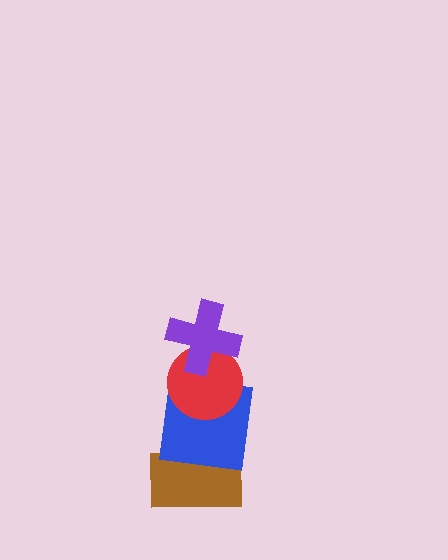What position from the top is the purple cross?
The purple cross is 1st from the top.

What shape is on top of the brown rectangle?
The blue square is on top of the brown rectangle.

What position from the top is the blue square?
The blue square is 3rd from the top.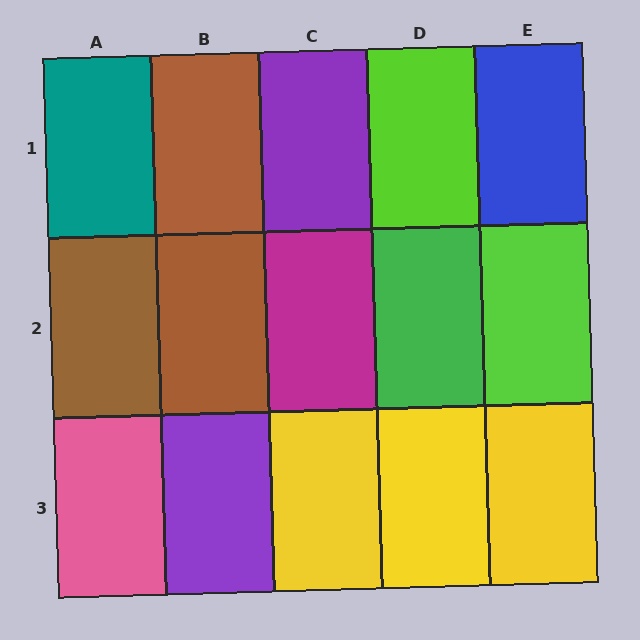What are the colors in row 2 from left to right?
Brown, brown, magenta, green, lime.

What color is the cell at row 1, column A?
Teal.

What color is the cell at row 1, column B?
Brown.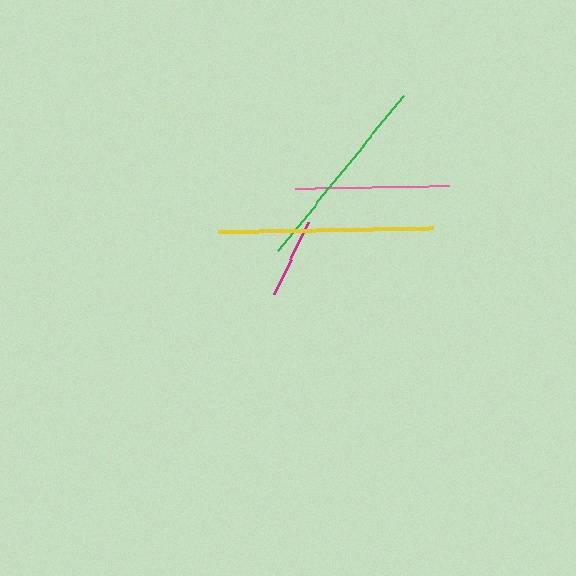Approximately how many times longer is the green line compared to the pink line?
The green line is approximately 1.3 times the length of the pink line.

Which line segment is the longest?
The yellow line is the longest at approximately 215 pixels.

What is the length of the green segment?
The green segment is approximately 200 pixels long.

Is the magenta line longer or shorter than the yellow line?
The yellow line is longer than the magenta line.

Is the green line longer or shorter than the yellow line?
The yellow line is longer than the green line.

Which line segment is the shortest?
The magenta line is the shortest at approximately 80 pixels.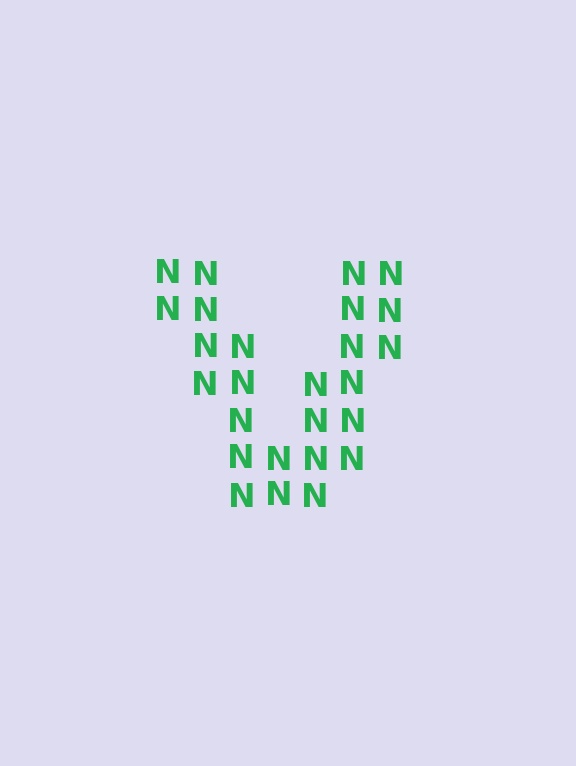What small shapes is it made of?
It is made of small letter N's.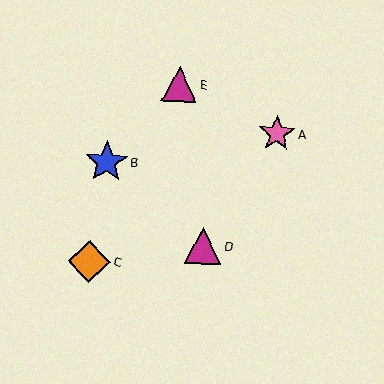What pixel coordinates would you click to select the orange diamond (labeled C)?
Click at (89, 261) to select the orange diamond C.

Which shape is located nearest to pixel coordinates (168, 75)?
The magenta triangle (labeled E) at (179, 85) is nearest to that location.